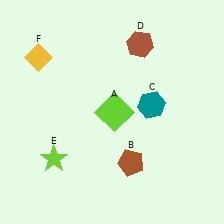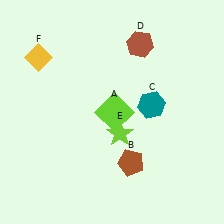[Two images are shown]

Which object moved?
The lime star (E) moved right.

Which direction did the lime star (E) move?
The lime star (E) moved right.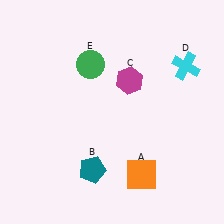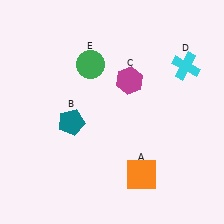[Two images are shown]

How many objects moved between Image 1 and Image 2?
1 object moved between the two images.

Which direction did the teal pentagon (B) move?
The teal pentagon (B) moved up.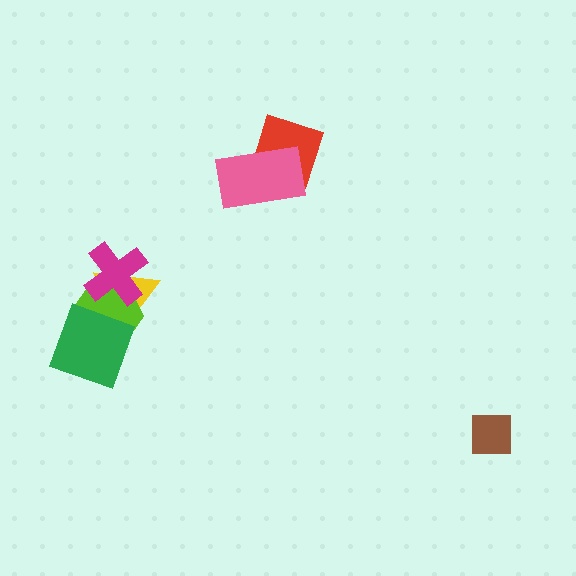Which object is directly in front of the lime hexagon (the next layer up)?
The magenta cross is directly in front of the lime hexagon.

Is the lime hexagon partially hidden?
Yes, it is partially covered by another shape.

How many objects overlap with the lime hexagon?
3 objects overlap with the lime hexagon.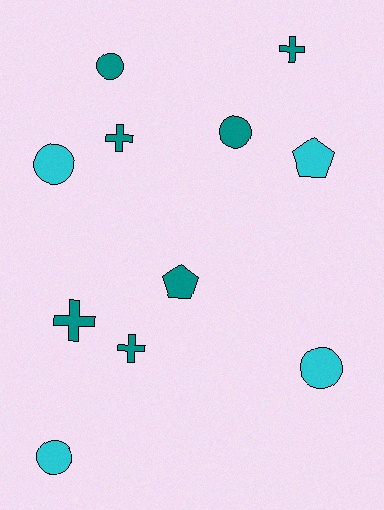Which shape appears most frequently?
Circle, with 5 objects.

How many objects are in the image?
There are 11 objects.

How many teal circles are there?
There are 2 teal circles.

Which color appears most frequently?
Teal, with 7 objects.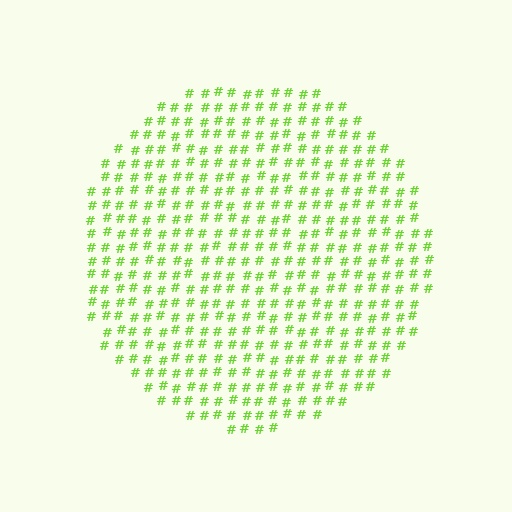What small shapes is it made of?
It is made of small hash symbols.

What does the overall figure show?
The overall figure shows a circle.